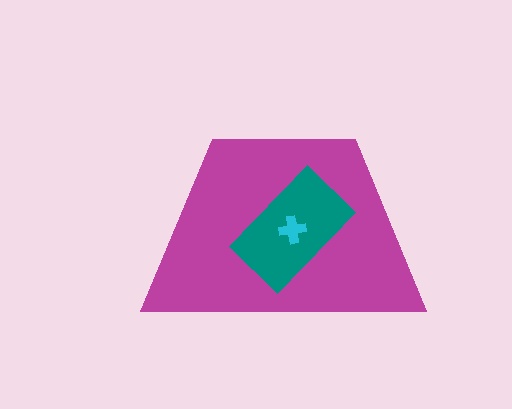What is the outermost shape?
The magenta trapezoid.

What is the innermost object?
The cyan cross.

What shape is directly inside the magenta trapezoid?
The teal rectangle.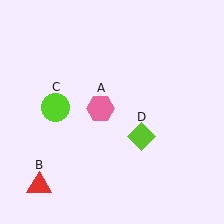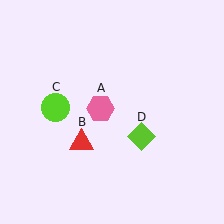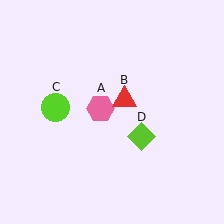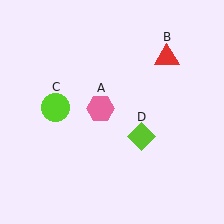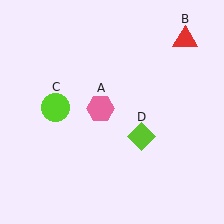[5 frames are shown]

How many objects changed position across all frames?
1 object changed position: red triangle (object B).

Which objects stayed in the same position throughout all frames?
Pink hexagon (object A) and lime circle (object C) and lime diamond (object D) remained stationary.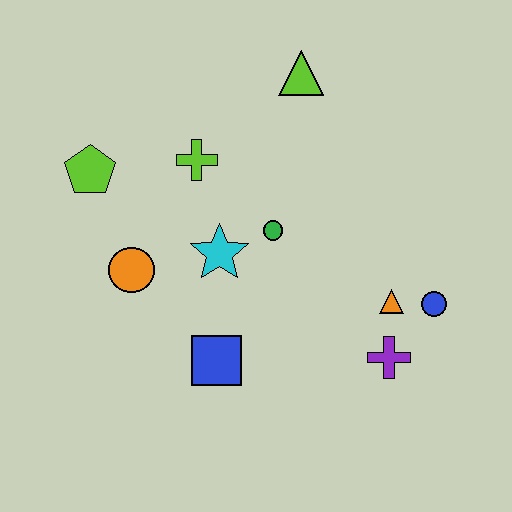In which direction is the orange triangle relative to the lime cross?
The orange triangle is to the right of the lime cross.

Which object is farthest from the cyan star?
The blue circle is farthest from the cyan star.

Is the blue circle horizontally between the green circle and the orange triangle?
No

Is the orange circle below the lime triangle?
Yes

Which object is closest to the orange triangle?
The blue circle is closest to the orange triangle.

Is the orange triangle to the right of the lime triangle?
Yes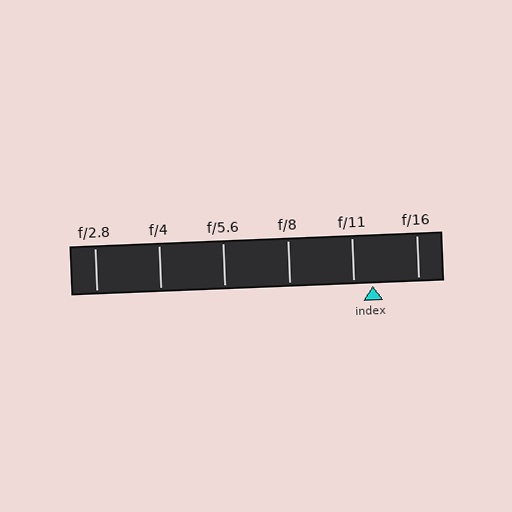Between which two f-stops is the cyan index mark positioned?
The index mark is between f/11 and f/16.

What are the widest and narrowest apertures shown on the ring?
The widest aperture shown is f/2.8 and the narrowest is f/16.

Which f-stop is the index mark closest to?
The index mark is closest to f/11.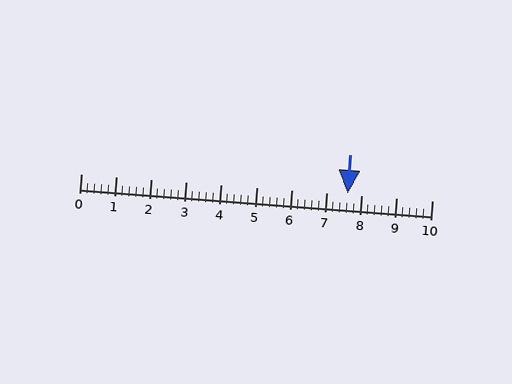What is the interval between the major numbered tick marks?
The major tick marks are spaced 1 units apart.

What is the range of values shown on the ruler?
The ruler shows values from 0 to 10.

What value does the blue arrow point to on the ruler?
The blue arrow points to approximately 7.6.